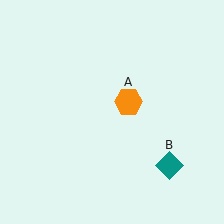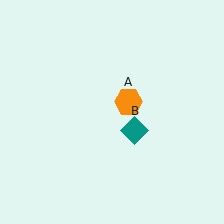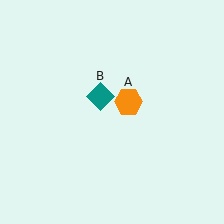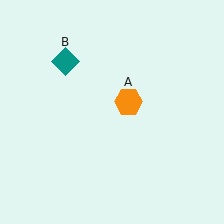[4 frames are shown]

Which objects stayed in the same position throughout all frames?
Orange hexagon (object A) remained stationary.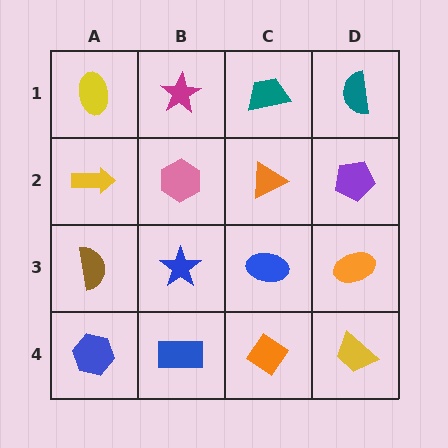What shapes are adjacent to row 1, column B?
A pink hexagon (row 2, column B), a yellow ellipse (row 1, column A), a teal trapezoid (row 1, column C).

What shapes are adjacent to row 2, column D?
A teal semicircle (row 1, column D), an orange ellipse (row 3, column D), an orange triangle (row 2, column C).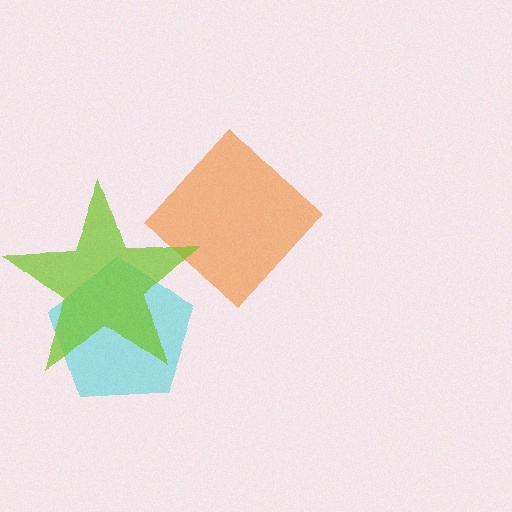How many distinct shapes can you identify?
There are 3 distinct shapes: an orange diamond, a cyan pentagon, a lime star.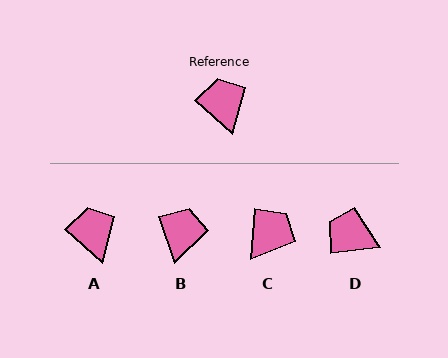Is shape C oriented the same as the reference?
No, it is off by about 53 degrees.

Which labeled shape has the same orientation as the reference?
A.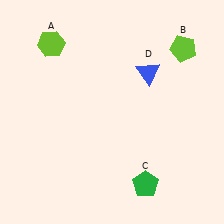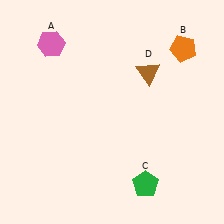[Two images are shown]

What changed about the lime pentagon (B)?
In Image 1, B is lime. In Image 2, it changed to orange.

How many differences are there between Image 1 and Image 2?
There are 3 differences between the two images.